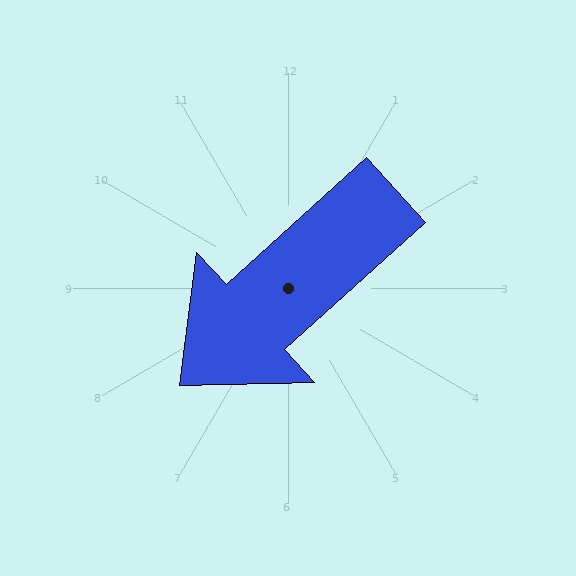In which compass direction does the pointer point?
Southwest.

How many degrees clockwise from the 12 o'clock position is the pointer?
Approximately 228 degrees.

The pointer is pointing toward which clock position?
Roughly 8 o'clock.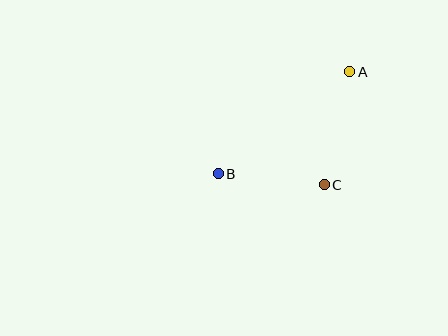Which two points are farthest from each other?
Points A and B are farthest from each other.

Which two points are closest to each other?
Points B and C are closest to each other.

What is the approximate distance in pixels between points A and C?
The distance between A and C is approximately 116 pixels.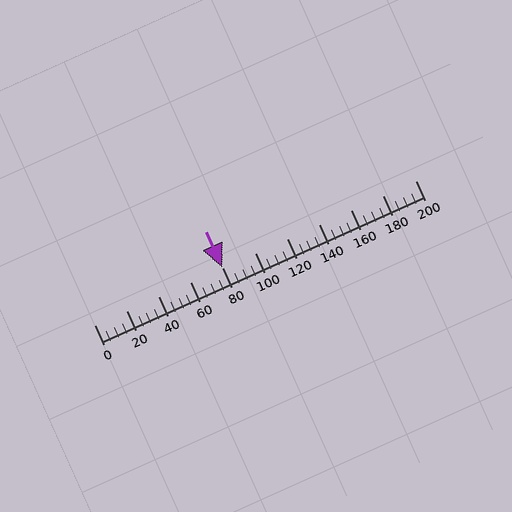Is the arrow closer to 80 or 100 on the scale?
The arrow is closer to 80.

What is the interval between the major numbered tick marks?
The major tick marks are spaced 20 units apart.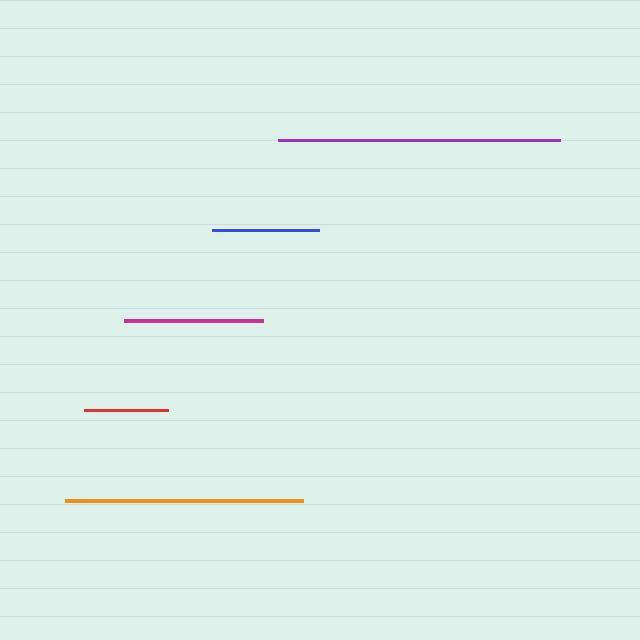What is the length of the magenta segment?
The magenta segment is approximately 139 pixels long.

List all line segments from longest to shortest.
From longest to shortest: purple, orange, magenta, blue, red.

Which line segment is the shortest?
The red line is the shortest at approximately 84 pixels.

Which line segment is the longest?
The purple line is the longest at approximately 283 pixels.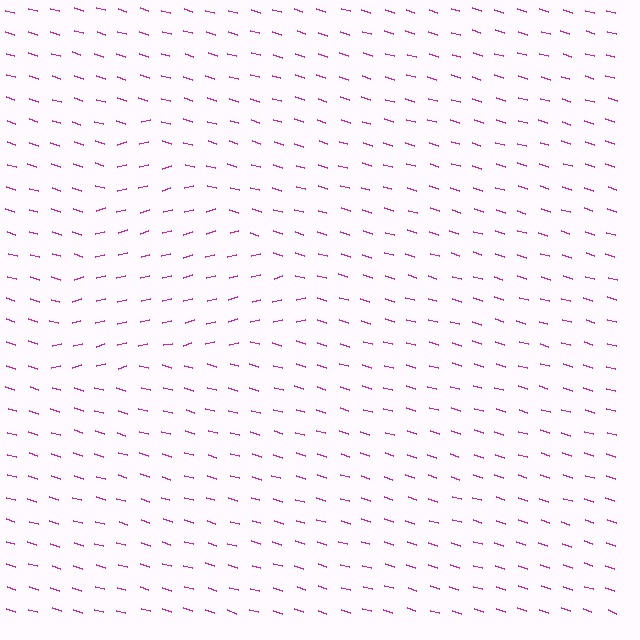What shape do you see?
I see a triangle.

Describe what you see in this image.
The image is filled with small magenta line segments. A triangle region in the image has lines oriented differently from the surrounding lines, creating a visible texture boundary.